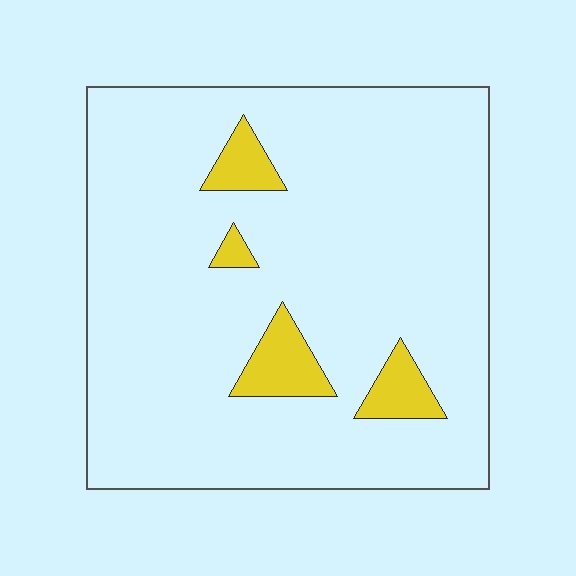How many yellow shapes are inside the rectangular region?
4.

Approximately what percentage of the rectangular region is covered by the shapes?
Approximately 10%.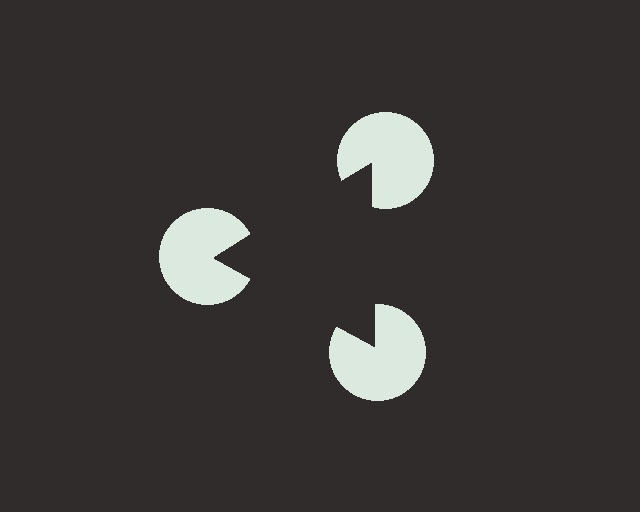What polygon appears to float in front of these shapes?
An illusory triangle — its edges are inferred from the aligned wedge cuts in the pac-man discs, not physically drawn.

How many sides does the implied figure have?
3 sides.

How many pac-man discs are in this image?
There are 3 — one at each vertex of the illusory triangle.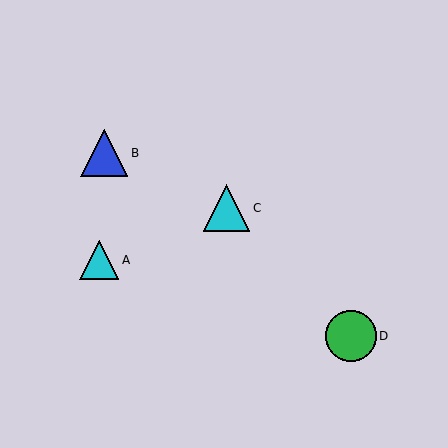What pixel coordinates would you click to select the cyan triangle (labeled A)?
Click at (99, 260) to select the cyan triangle A.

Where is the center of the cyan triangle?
The center of the cyan triangle is at (99, 260).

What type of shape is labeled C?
Shape C is a cyan triangle.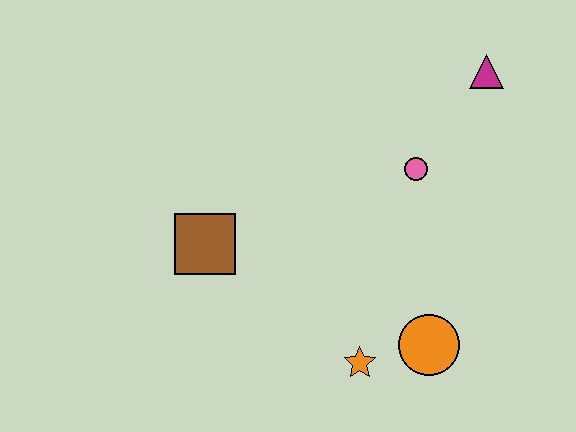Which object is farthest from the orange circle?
The magenta triangle is farthest from the orange circle.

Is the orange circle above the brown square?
No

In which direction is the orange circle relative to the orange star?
The orange circle is to the right of the orange star.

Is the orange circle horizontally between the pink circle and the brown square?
No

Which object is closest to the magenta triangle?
The pink circle is closest to the magenta triangle.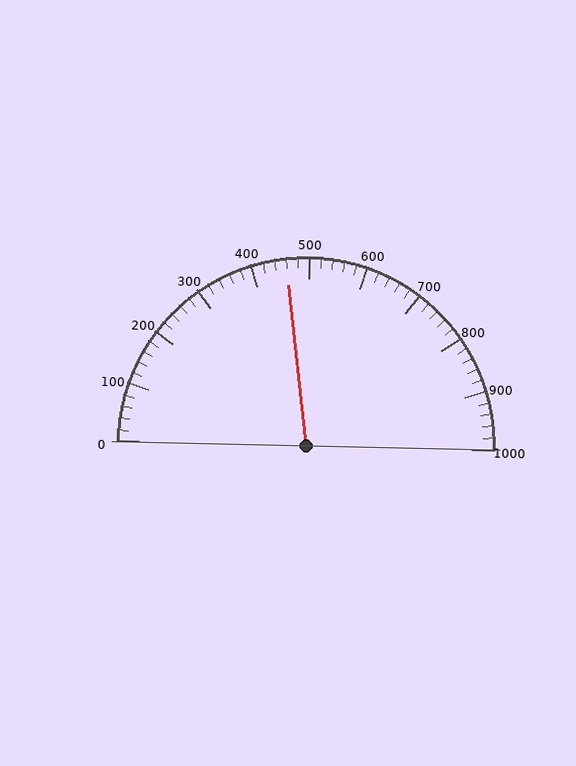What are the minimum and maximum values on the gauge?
The gauge ranges from 0 to 1000.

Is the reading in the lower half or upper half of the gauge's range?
The reading is in the lower half of the range (0 to 1000).